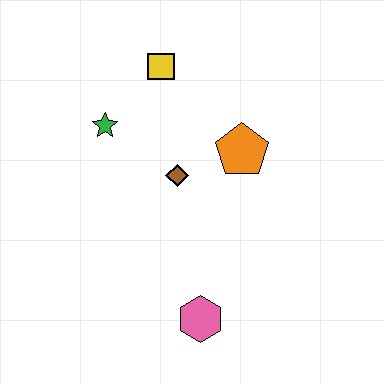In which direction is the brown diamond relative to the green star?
The brown diamond is to the right of the green star.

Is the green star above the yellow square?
No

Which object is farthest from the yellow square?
The pink hexagon is farthest from the yellow square.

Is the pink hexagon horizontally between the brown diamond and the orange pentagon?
Yes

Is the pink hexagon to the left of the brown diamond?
No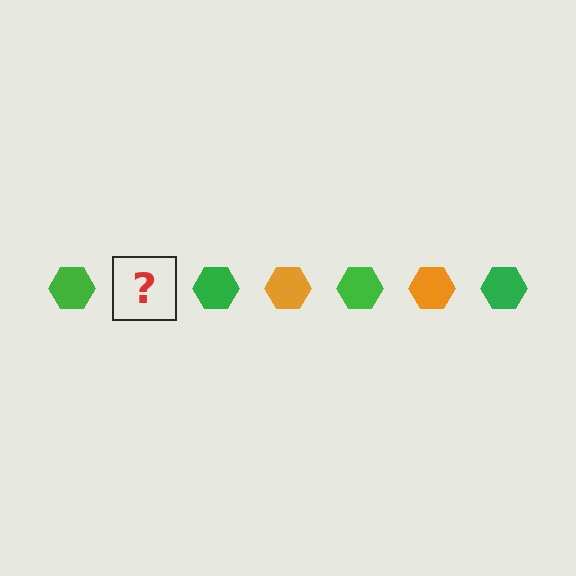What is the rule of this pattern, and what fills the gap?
The rule is that the pattern cycles through green, orange hexagons. The gap should be filled with an orange hexagon.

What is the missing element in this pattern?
The missing element is an orange hexagon.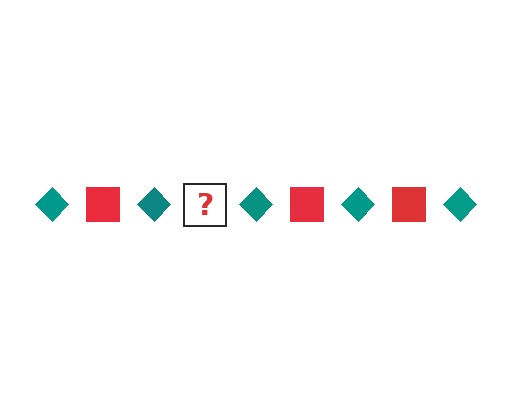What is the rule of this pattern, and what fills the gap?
The rule is that the pattern alternates between teal diamond and red square. The gap should be filled with a red square.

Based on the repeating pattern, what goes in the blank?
The blank should be a red square.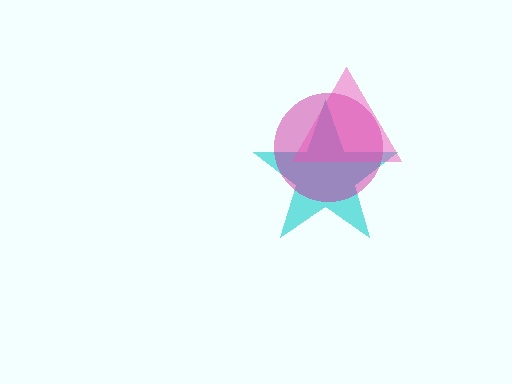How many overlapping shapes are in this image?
There are 3 overlapping shapes in the image.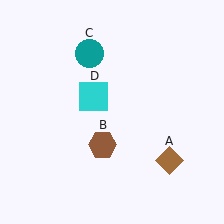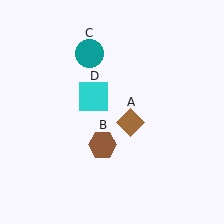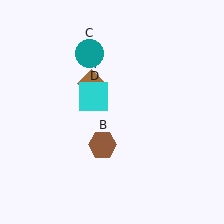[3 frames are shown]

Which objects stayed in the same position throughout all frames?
Brown hexagon (object B) and teal circle (object C) and cyan square (object D) remained stationary.